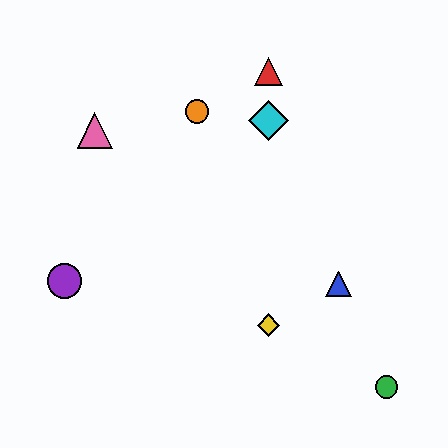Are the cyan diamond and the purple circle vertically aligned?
No, the cyan diamond is at x≈269 and the purple circle is at x≈64.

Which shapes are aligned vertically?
The red triangle, the yellow diamond, the cyan diamond are aligned vertically.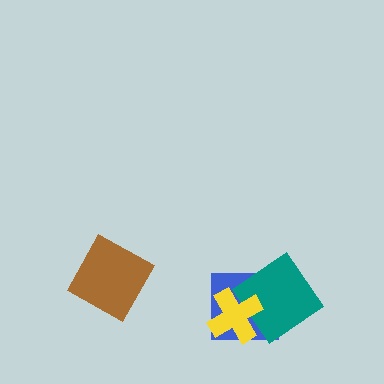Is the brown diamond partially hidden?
No, no other shape covers it.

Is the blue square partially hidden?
Yes, it is partially covered by another shape.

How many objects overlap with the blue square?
2 objects overlap with the blue square.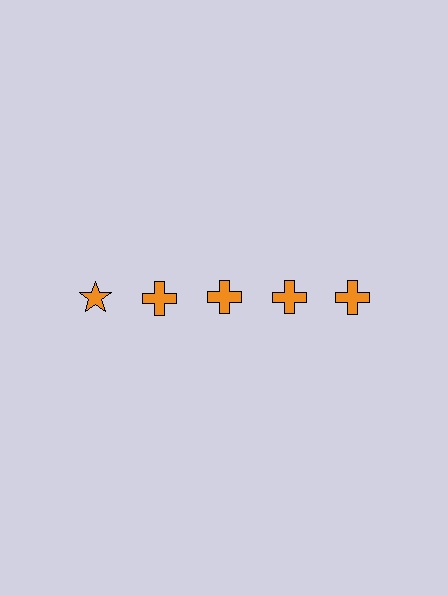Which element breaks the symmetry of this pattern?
The orange star in the top row, leftmost column breaks the symmetry. All other shapes are orange crosses.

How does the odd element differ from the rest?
It has a different shape: star instead of cross.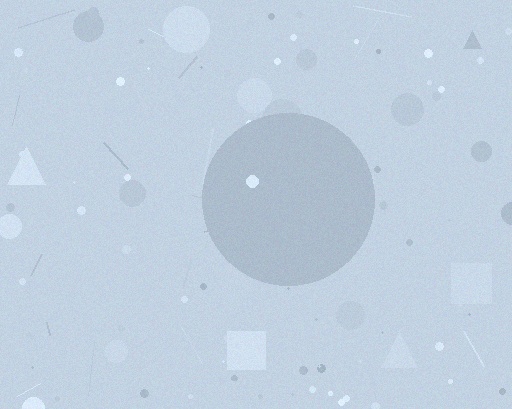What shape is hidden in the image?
A circle is hidden in the image.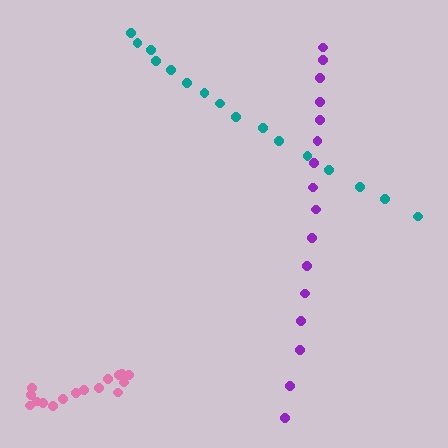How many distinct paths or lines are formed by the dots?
There are 3 distinct paths.